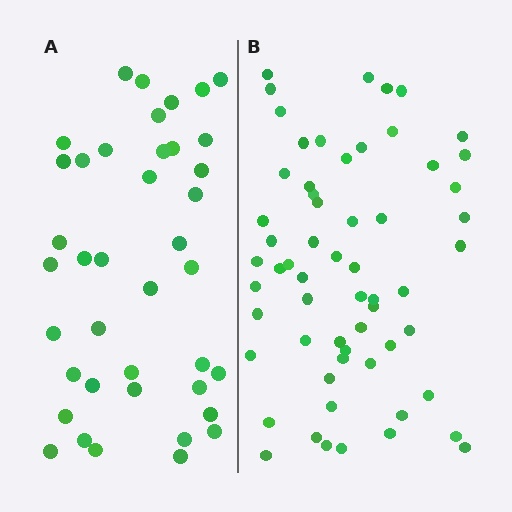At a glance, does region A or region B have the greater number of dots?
Region B (the right region) has more dots.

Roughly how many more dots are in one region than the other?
Region B has approximately 20 more dots than region A.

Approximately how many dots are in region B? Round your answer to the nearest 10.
About 60 dots.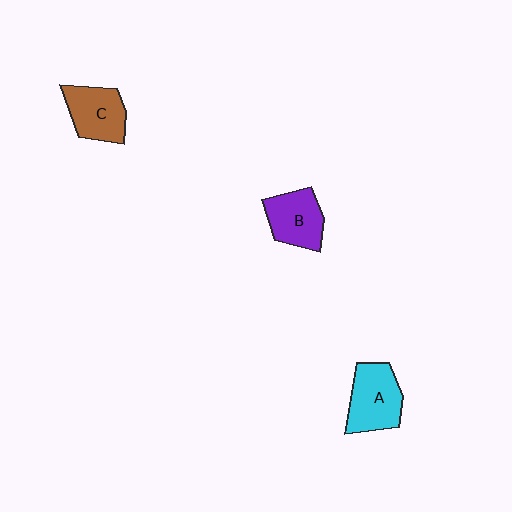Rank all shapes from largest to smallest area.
From largest to smallest: A (cyan), C (brown), B (purple).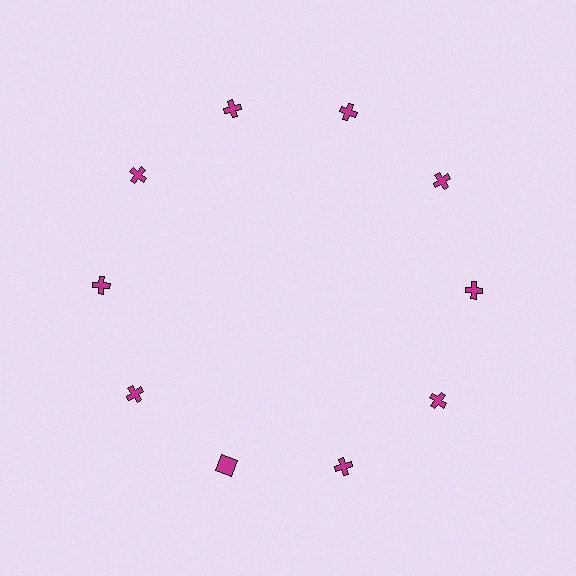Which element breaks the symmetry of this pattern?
The magenta square at roughly the 7 o'clock position breaks the symmetry. All other shapes are magenta crosses.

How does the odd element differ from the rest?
It has a different shape: square instead of cross.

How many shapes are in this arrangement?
There are 10 shapes arranged in a ring pattern.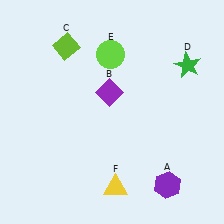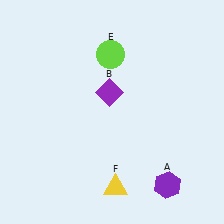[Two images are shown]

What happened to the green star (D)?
The green star (D) was removed in Image 2. It was in the top-right area of Image 1.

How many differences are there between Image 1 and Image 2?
There are 2 differences between the two images.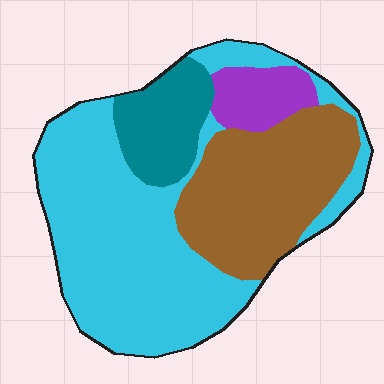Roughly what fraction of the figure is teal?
Teal covers about 10% of the figure.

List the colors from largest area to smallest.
From largest to smallest: cyan, brown, teal, purple.